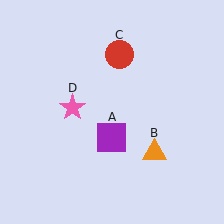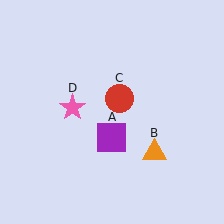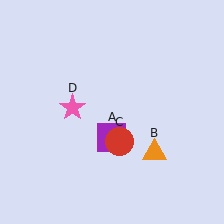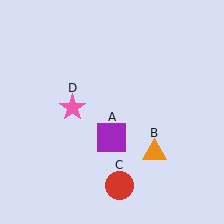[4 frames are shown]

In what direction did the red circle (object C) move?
The red circle (object C) moved down.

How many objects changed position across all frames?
1 object changed position: red circle (object C).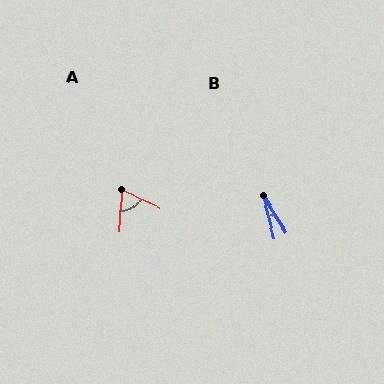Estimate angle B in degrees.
Approximately 17 degrees.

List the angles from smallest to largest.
B (17°), A (68°).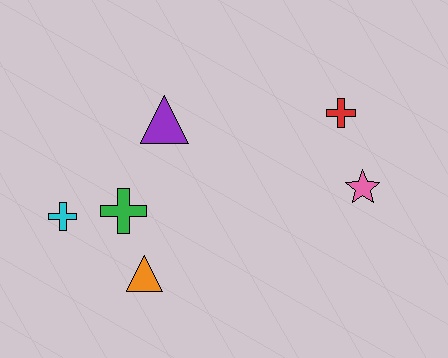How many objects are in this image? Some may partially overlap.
There are 6 objects.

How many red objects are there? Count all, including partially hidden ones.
There is 1 red object.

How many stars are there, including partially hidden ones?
There is 1 star.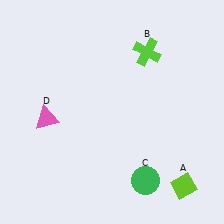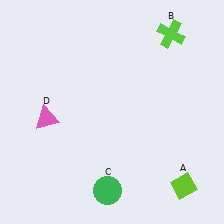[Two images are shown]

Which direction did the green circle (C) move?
The green circle (C) moved left.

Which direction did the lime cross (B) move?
The lime cross (B) moved right.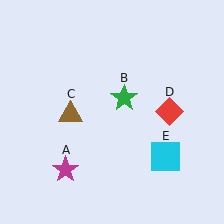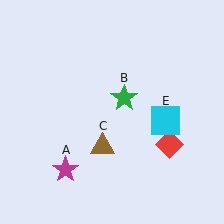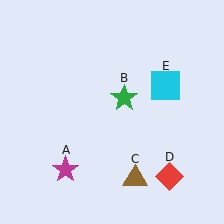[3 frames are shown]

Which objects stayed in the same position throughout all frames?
Magenta star (object A) and green star (object B) remained stationary.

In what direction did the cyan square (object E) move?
The cyan square (object E) moved up.